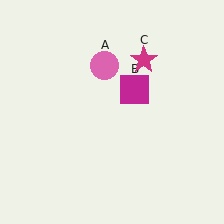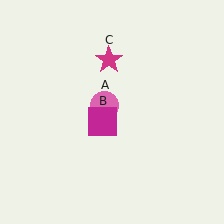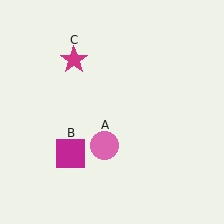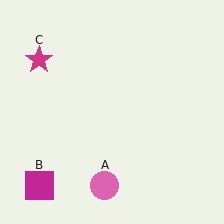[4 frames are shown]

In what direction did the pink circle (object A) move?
The pink circle (object A) moved down.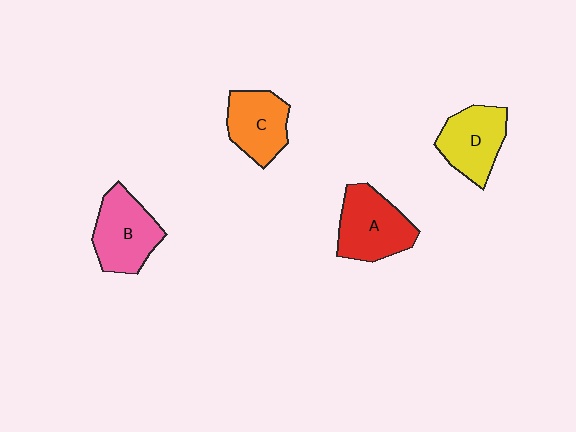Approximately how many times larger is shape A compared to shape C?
Approximately 1.2 times.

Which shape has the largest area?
Shape A (red).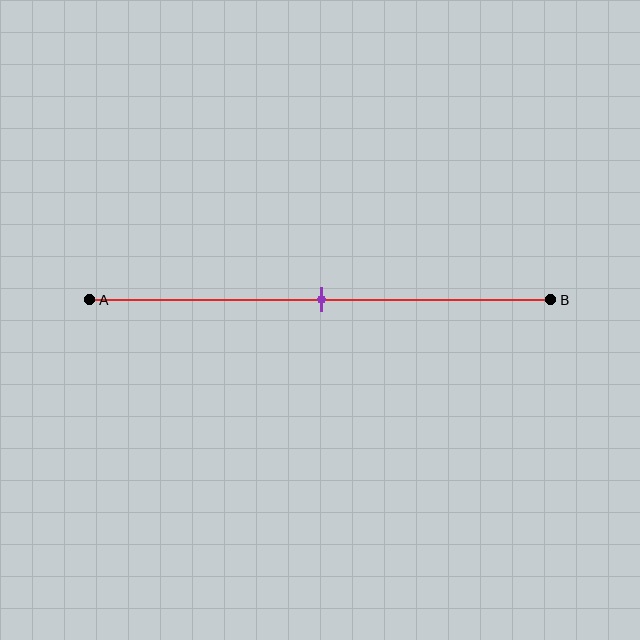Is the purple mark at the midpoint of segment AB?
Yes, the mark is approximately at the midpoint.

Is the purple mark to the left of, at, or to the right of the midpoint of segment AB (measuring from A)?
The purple mark is approximately at the midpoint of segment AB.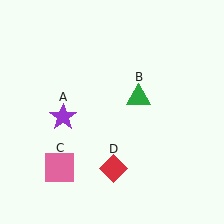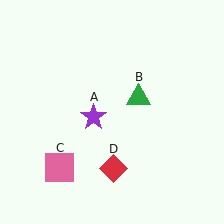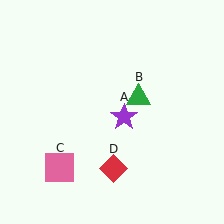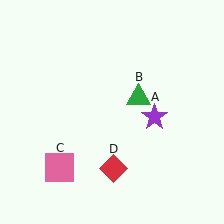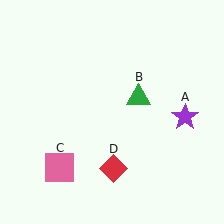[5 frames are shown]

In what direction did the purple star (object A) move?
The purple star (object A) moved right.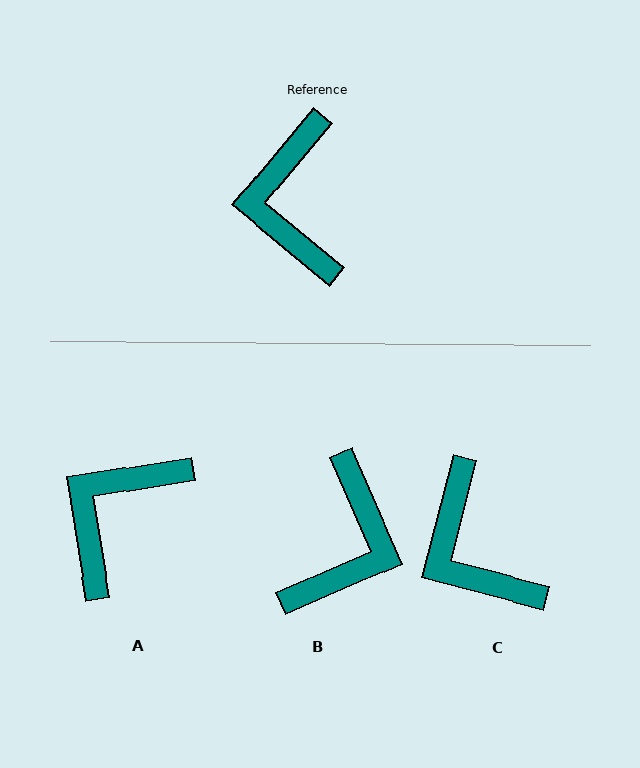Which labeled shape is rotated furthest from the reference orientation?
B, about 153 degrees away.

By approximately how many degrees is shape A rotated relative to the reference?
Approximately 41 degrees clockwise.